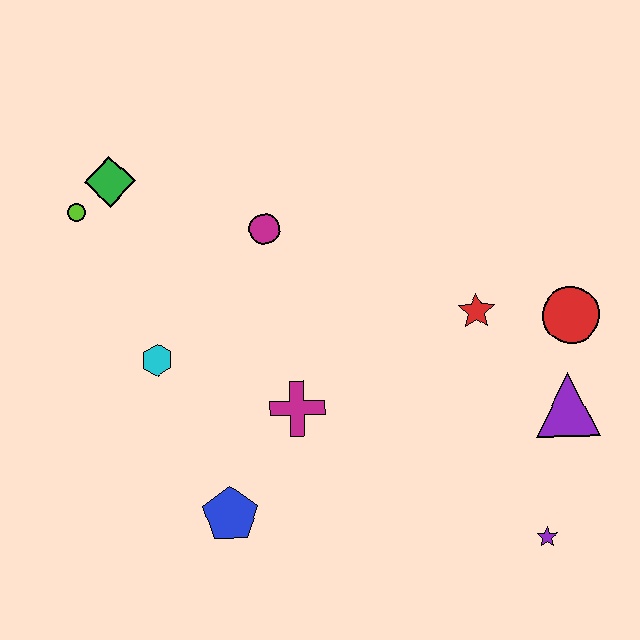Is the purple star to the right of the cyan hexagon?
Yes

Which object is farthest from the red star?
The lime circle is farthest from the red star.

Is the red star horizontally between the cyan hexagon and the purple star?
Yes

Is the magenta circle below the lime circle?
Yes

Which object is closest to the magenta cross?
The blue pentagon is closest to the magenta cross.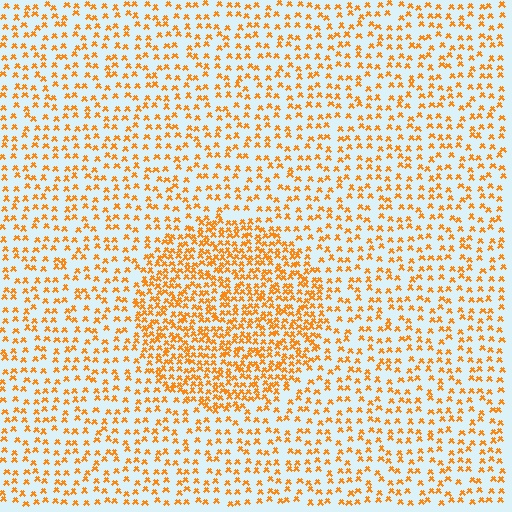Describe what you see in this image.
The image contains small orange elements arranged at two different densities. A circle-shaped region is visible where the elements are more densely packed than the surrounding area.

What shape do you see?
I see a circle.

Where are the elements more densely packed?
The elements are more densely packed inside the circle boundary.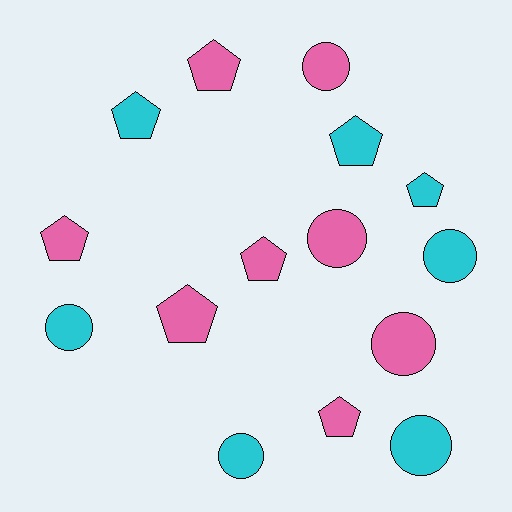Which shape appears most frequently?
Pentagon, with 8 objects.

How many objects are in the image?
There are 15 objects.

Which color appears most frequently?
Pink, with 8 objects.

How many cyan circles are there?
There are 4 cyan circles.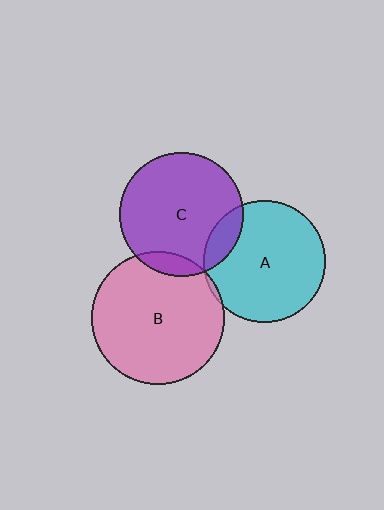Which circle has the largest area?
Circle B (pink).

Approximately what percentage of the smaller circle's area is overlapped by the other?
Approximately 5%.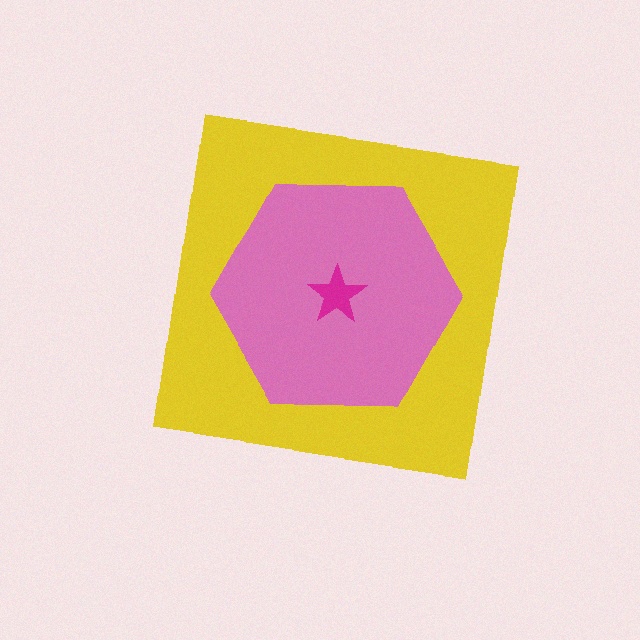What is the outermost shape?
The yellow square.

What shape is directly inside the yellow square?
The pink hexagon.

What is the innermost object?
The magenta star.